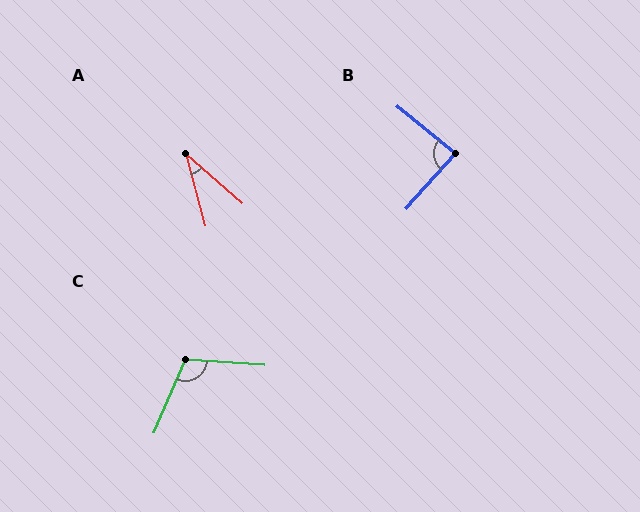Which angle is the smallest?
A, at approximately 34 degrees.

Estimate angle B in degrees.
Approximately 87 degrees.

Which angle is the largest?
C, at approximately 110 degrees.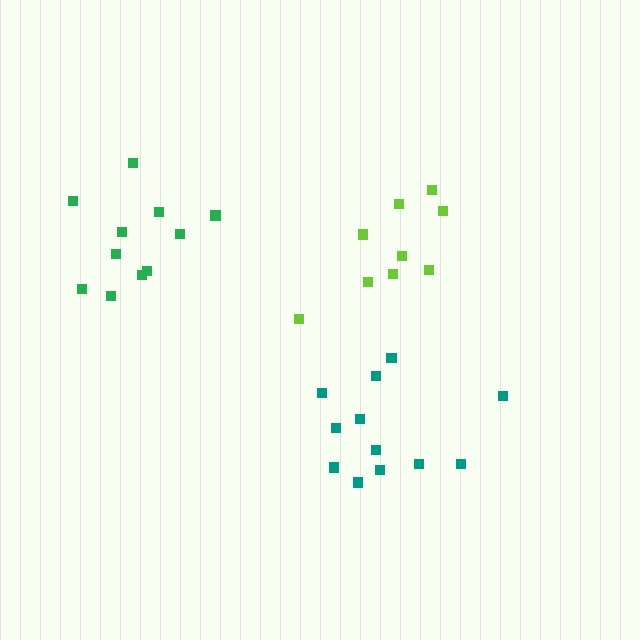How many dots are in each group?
Group 1: 9 dots, Group 2: 11 dots, Group 3: 12 dots (32 total).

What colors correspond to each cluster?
The clusters are colored: lime, green, teal.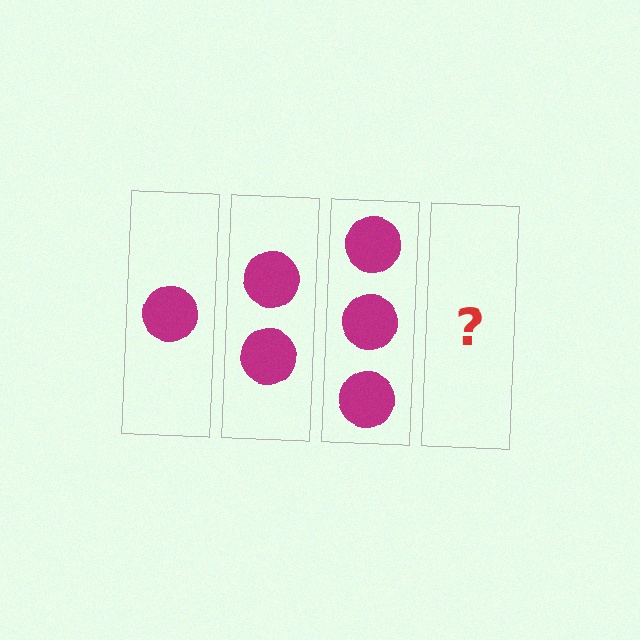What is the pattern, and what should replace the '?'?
The pattern is that each step adds one more circle. The '?' should be 4 circles.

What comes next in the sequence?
The next element should be 4 circles.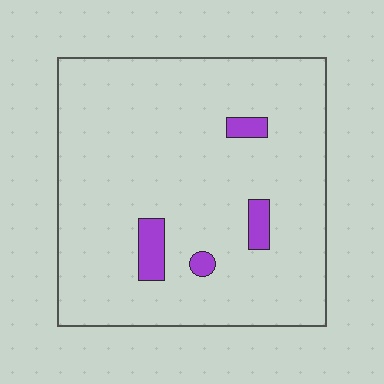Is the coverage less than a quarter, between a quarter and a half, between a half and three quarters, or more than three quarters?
Less than a quarter.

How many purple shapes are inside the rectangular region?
4.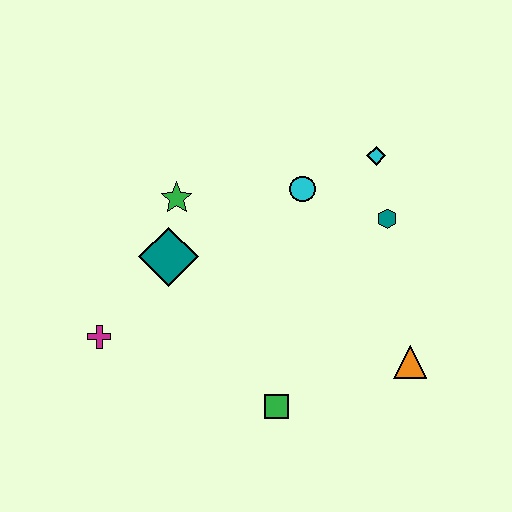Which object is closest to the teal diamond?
The green star is closest to the teal diamond.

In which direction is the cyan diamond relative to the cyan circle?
The cyan diamond is to the right of the cyan circle.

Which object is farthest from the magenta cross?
The cyan diamond is farthest from the magenta cross.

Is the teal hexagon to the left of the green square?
No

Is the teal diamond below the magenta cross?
No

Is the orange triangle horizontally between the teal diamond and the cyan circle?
No